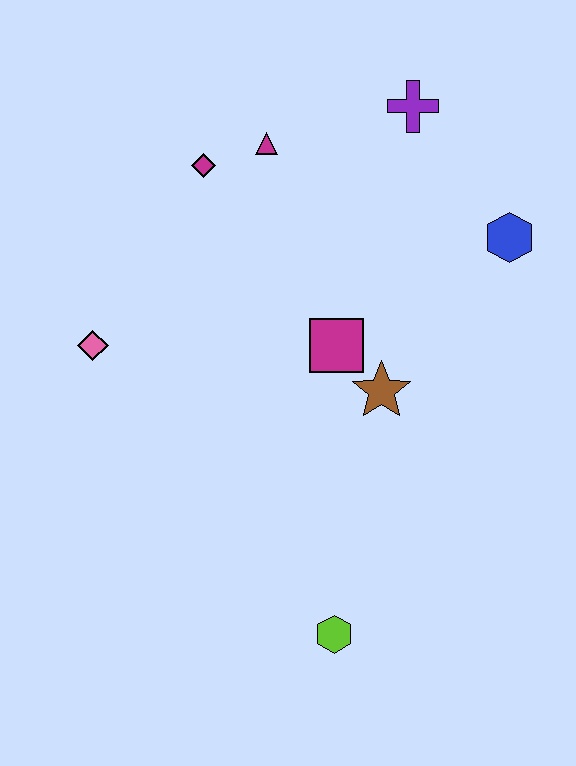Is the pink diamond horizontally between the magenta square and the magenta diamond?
No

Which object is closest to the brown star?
The magenta square is closest to the brown star.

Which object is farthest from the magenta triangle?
The lime hexagon is farthest from the magenta triangle.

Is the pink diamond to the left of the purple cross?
Yes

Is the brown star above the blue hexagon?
No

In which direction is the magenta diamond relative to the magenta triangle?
The magenta diamond is to the left of the magenta triangle.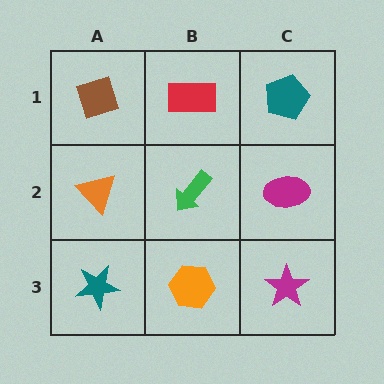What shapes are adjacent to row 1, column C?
A magenta ellipse (row 2, column C), a red rectangle (row 1, column B).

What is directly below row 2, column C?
A magenta star.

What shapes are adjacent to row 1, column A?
An orange triangle (row 2, column A), a red rectangle (row 1, column B).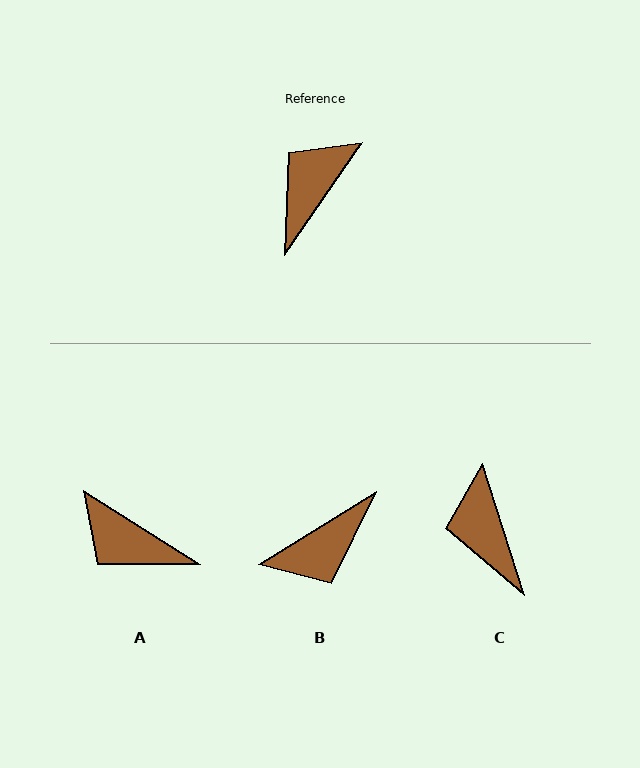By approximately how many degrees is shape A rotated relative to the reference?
Approximately 93 degrees counter-clockwise.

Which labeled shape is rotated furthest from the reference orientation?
B, about 157 degrees away.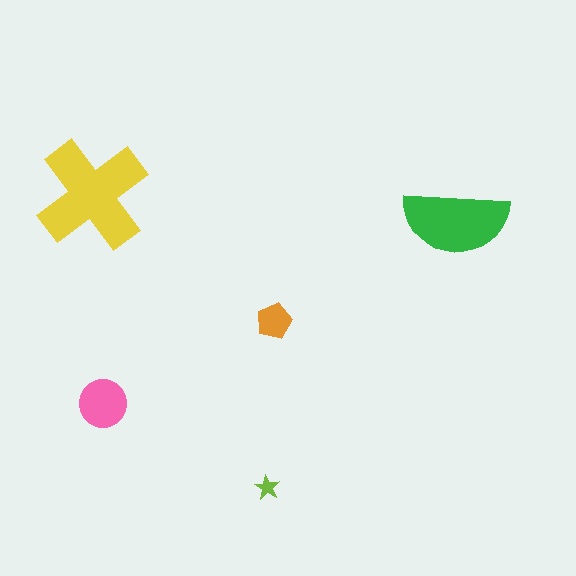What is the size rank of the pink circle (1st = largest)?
3rd.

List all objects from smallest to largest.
The lime star, the orange pentagon, the pink circle, the green semicircle, the yellow cross.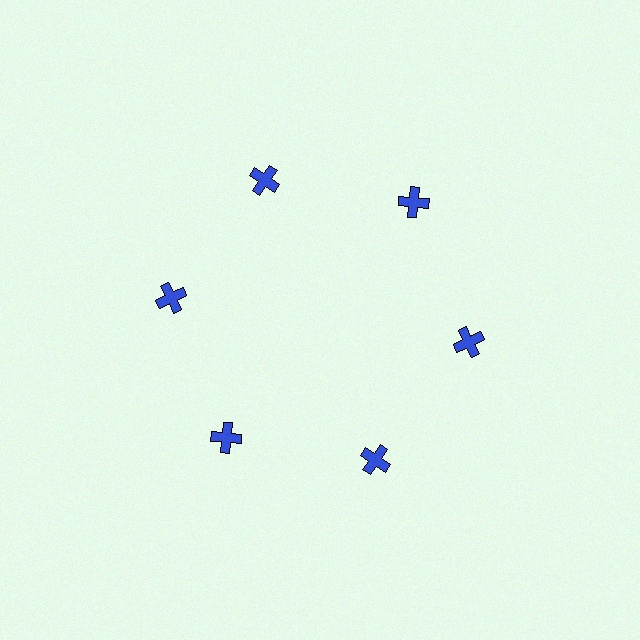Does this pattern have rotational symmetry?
Yes, this pattern has 6-fold rotational symmetry. It looks the same after rotating 60 degrees around the center.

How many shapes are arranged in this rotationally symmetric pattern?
There are 6 shapes, arranged in 6 groups of 1.